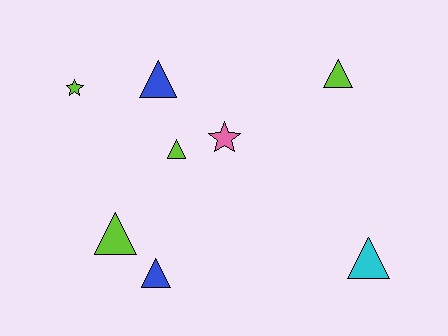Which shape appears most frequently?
Triangle, with 6 objects.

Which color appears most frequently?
Lime, with 4 objects.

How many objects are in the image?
There are 8 objects.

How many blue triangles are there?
There are 2 blue triangles.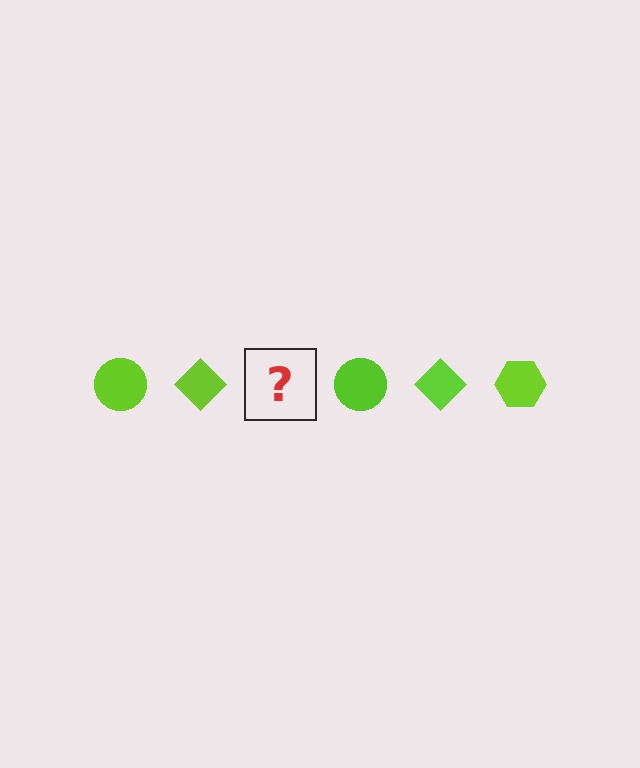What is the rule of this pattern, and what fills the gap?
The rule is that the pattern cycles through circle, diamond, hexagon shapes in lime. The gap should be filled with a lime hexagon.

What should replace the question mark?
The question mark should be replaced with a lime hexagon.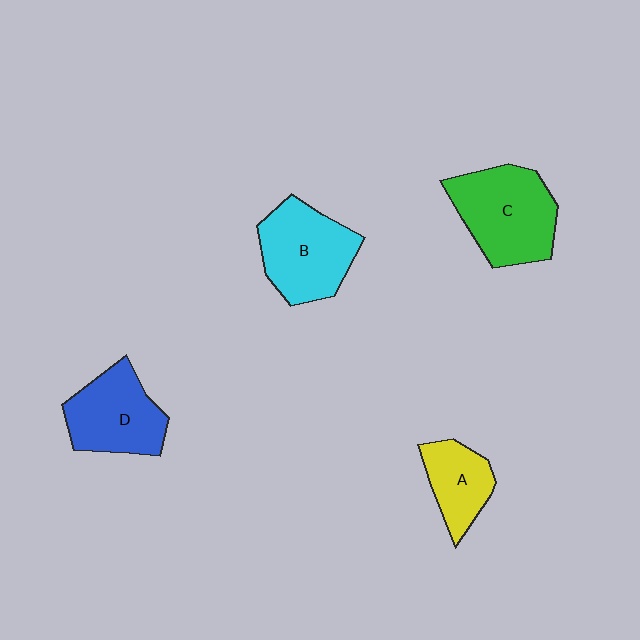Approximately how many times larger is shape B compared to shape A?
Approximately 1.6 times.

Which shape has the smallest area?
Shape A (yellow).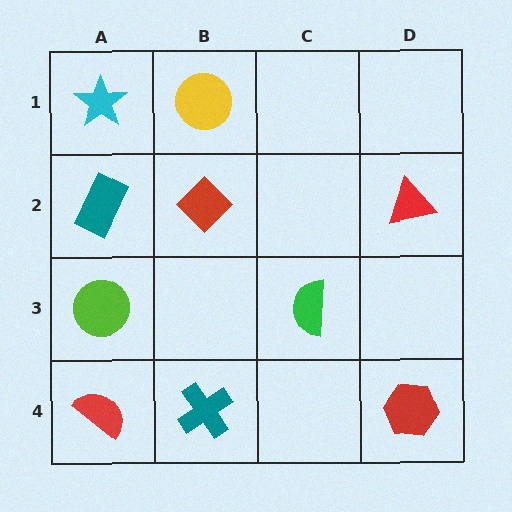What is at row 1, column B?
A yellow circle.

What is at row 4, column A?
A red semicircle.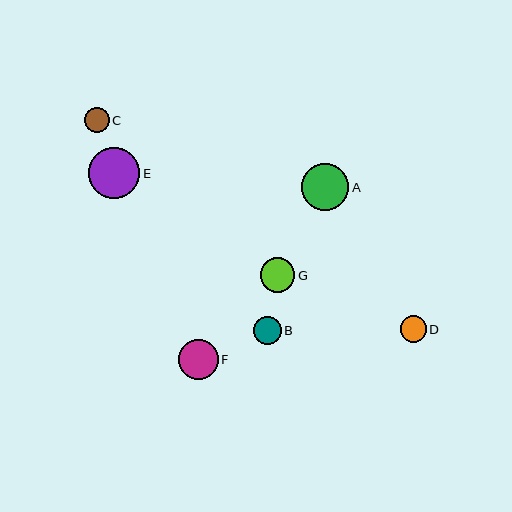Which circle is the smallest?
Circle C is the smallest with a size of approximately 25 pixels.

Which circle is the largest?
Circle E is the largest with a size of approximately 51 pixels.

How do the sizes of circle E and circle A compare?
Circle E and circle A are approximately the same size.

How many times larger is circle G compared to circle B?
Circle G is approximately 1.2 times the size of circle B.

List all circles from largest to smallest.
From largest to smallest: E, A, F, G, B, D, C.